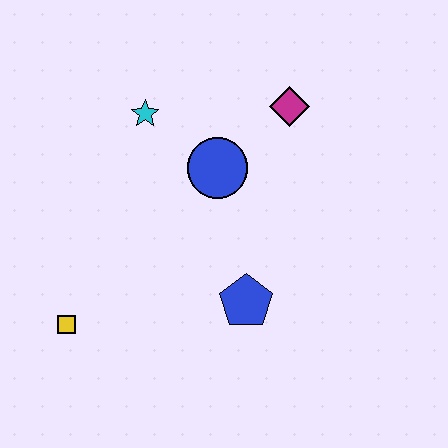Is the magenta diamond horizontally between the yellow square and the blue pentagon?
No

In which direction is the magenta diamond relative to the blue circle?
The magenta diamond is to the right of the blue circle.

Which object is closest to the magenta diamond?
The blue circle is closest to the magenta diamond.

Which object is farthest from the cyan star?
The yellow square is farthest from the cyan star.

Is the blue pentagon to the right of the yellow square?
Yes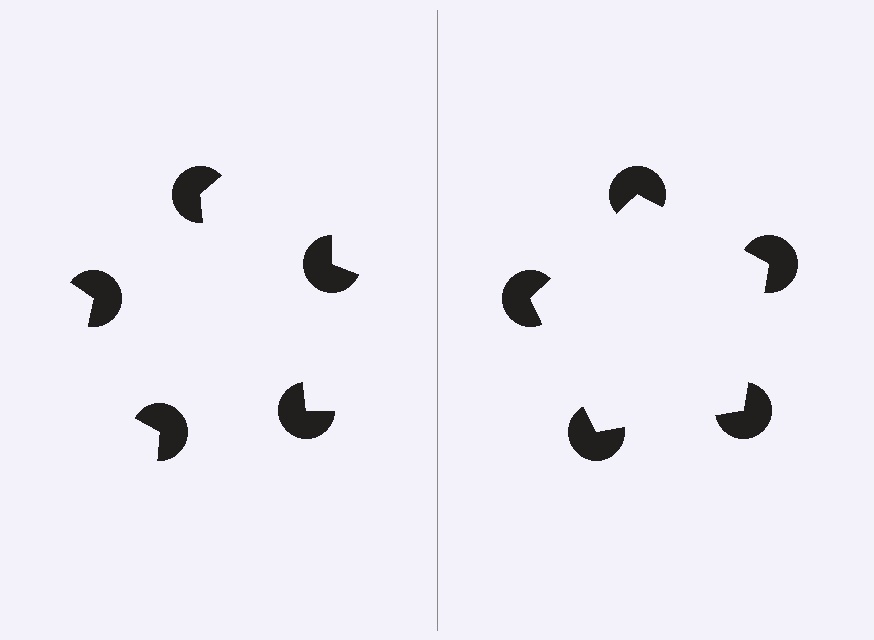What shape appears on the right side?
An illusory pentagon.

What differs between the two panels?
The pac-man discs are positioned identically on both sides; only the wedge orientations differ. On the right they align to a pentagon; on the left they are misaligned.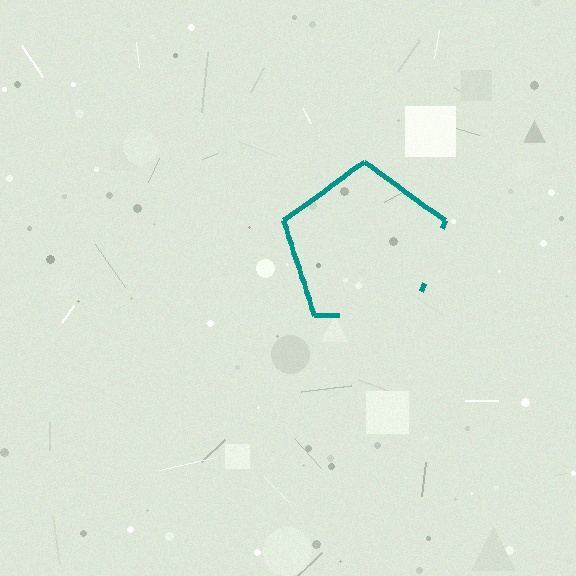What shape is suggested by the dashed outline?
The dashed outline suggests a pentagon.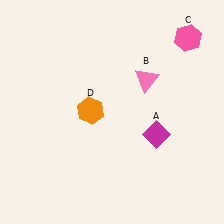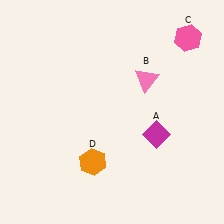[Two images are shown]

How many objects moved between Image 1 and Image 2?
1 object moved between the two images.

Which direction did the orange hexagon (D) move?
The orange hexagon (D) moved down.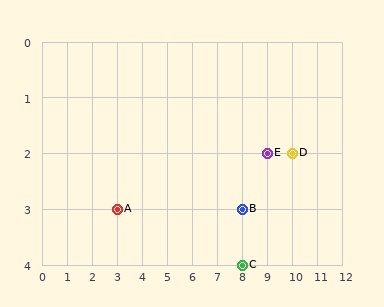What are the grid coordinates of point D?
Point D is at grid coordinates (10, 2).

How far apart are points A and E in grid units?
Points A and E are 6 columns and 1 row apart (about 6.1 grid units diagonally).